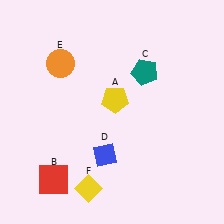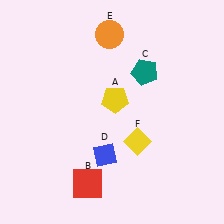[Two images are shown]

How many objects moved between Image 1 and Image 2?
3 objects moved between the two images.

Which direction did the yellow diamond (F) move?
The yellow diamond (F) moved right.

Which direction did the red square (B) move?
The red square (B) moved right.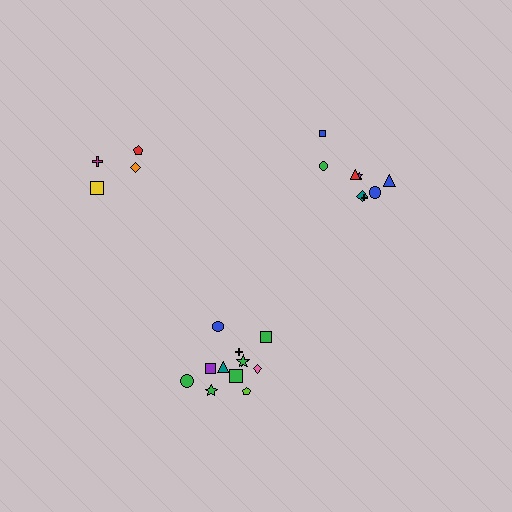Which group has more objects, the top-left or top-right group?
The top-right group.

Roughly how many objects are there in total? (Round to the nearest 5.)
Roughly 25 objects in total.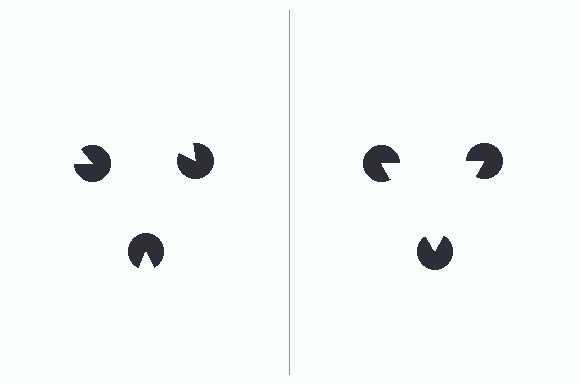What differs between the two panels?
The pac-man discs are positioned identically on both sides; only the wedge orientations differ. On the right they align to a triangle; on the left they are misaligned.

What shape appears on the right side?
An illusory triangle.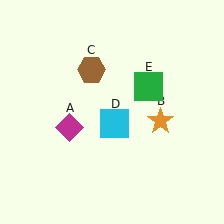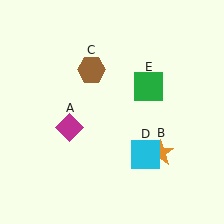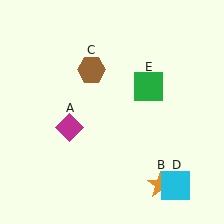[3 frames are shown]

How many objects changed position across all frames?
2 objects changed position: orange star (object B), cyan square (object D).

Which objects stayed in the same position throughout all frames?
Magenta diamond (object A) and brown hexagon (object C) and green square (object E) remained stationary.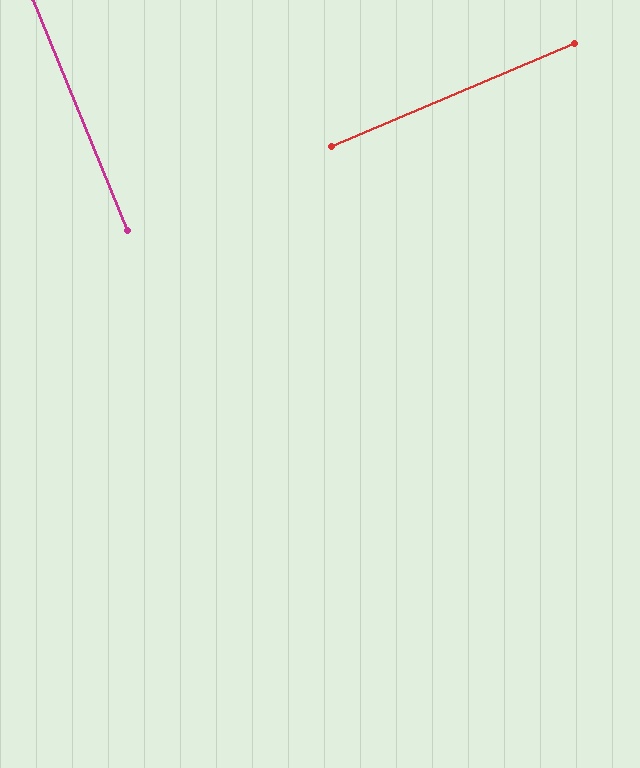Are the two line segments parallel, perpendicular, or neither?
Perpendicular — they meet at approximately 89°.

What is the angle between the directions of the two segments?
Approximately 89 degrees.